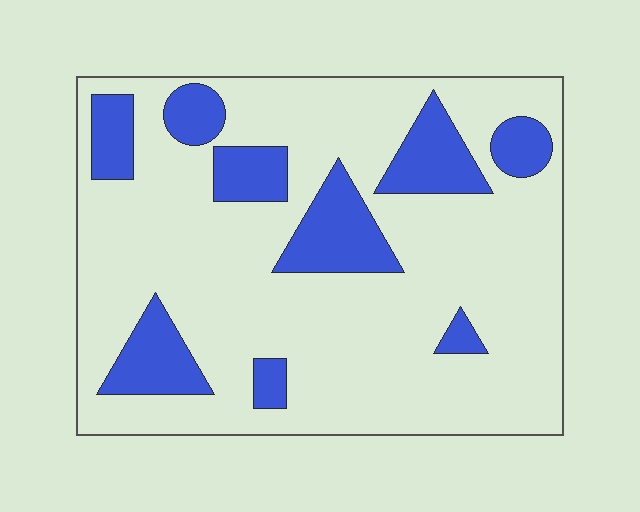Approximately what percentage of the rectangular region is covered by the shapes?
Approximately 20%.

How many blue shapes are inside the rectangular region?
9.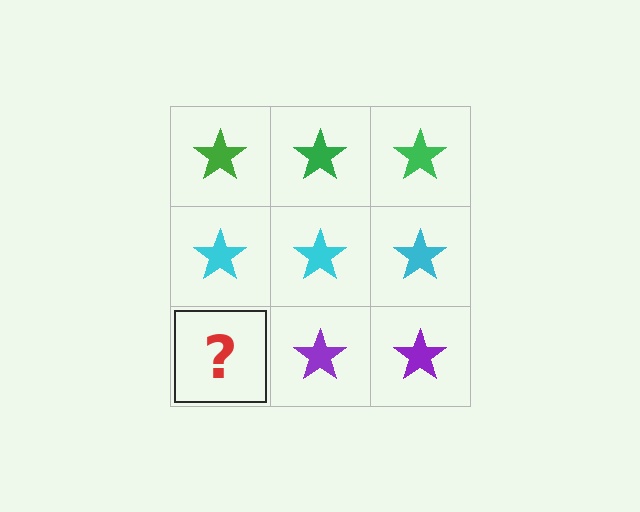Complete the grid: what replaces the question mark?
The question mark should be replaced with a purple star.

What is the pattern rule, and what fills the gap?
The rule is that each row has a consistent color. The gap should be filled with a purple star.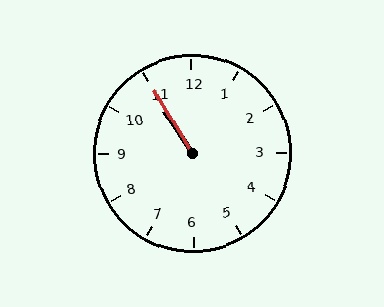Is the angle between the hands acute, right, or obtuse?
It is acute.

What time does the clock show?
10:55.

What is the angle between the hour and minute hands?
Approximately 2 degrees.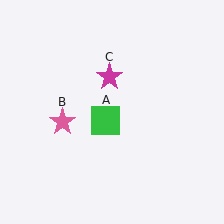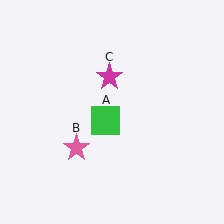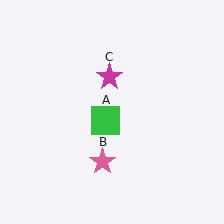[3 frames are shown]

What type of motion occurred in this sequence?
The pink star (object B) rotated counterclockwise around the center of the scene.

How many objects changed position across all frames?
1 object changed position: pink star (object B).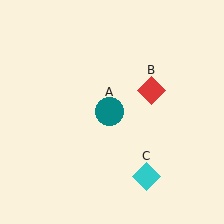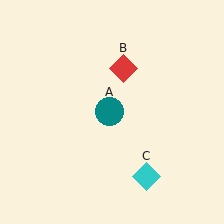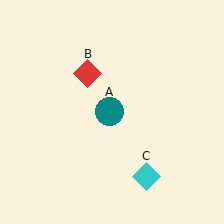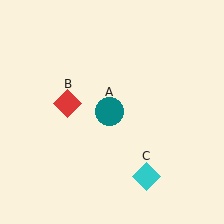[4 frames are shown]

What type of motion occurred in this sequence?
The red diamond (object B) rotated counterclockwise around the center of the scene.